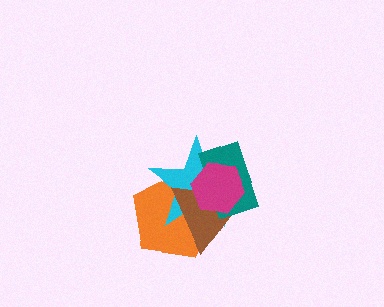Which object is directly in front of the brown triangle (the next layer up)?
The teal rectangle is directly in front of the brown triangle.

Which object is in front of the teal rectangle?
The magenta hexagon is in front of the teal rectangle.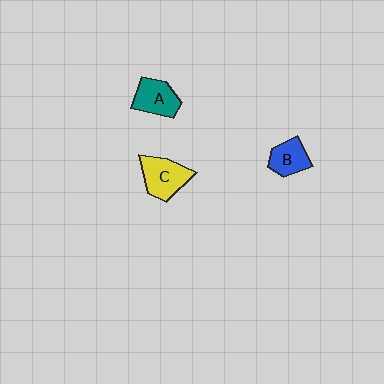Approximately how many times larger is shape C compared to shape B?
Approximately 1.4 times.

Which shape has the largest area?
Shape C (yellow).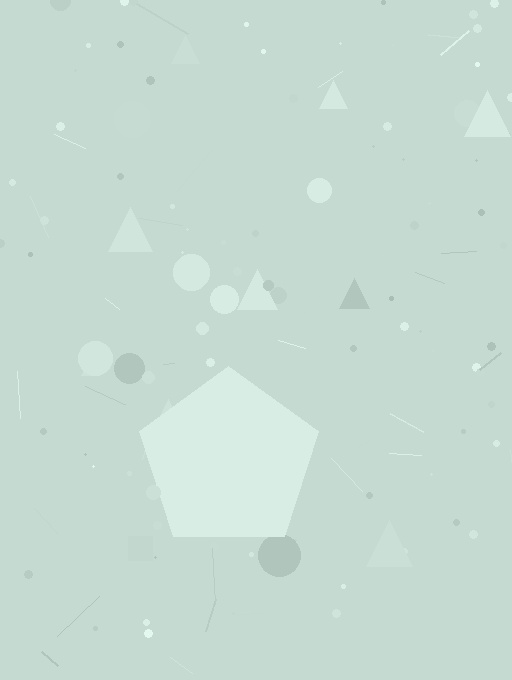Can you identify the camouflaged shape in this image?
The camouflaged shape is a pentagon.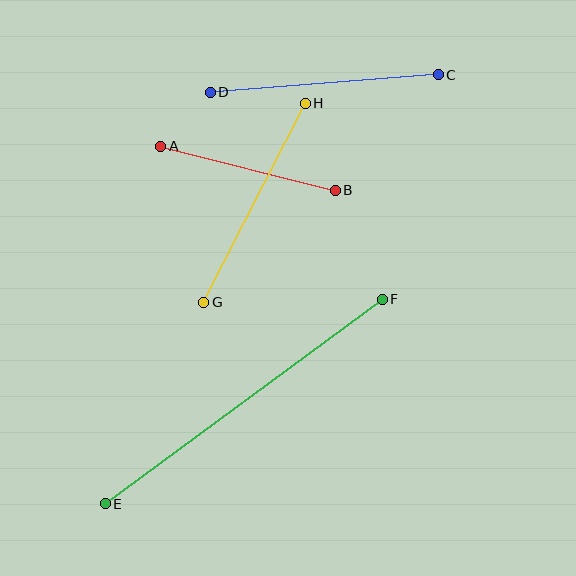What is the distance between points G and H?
The distance is approximately 223 pixels.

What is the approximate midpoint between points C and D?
The midpoint is at approximately (324, 84) pixels.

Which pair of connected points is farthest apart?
Points E and F are farthest apart.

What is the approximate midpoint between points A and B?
The midpoint is at approximately (248, 168) pixels.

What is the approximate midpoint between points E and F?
The midpoint is at approximately (244, 402) pixels.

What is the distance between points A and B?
The distance is approximately 180 pixels.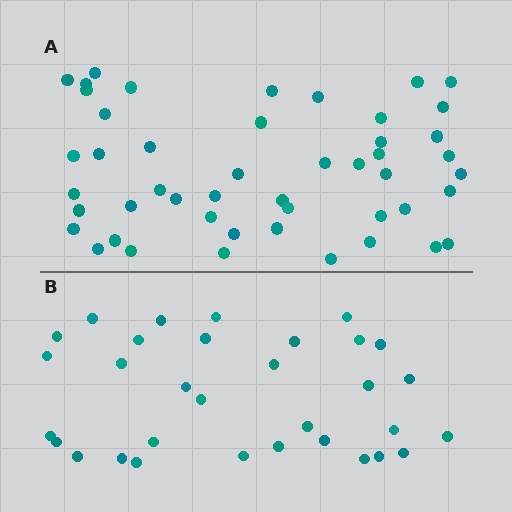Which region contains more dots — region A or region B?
Region A (the top region) has more dots.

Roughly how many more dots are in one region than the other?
Region A has approximately 15 more dots than region B.